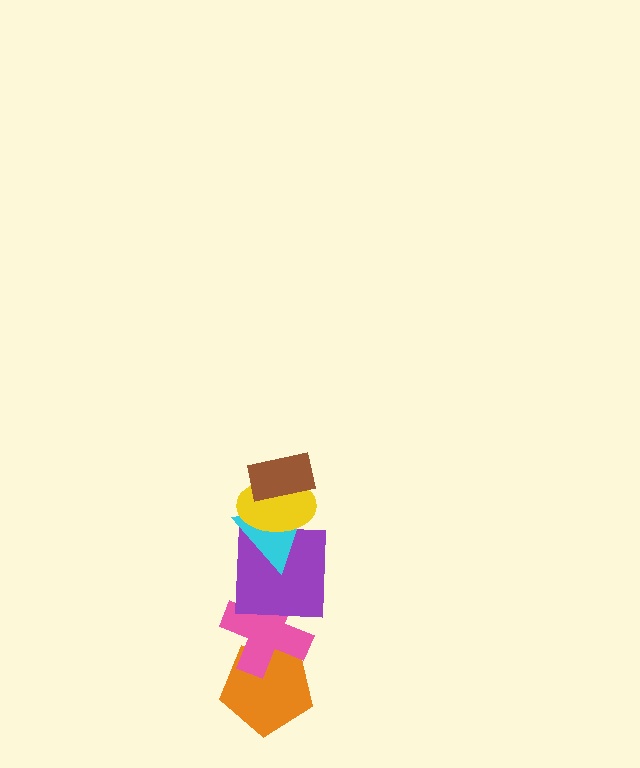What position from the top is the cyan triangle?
The cyan triangle is 3rd from the top.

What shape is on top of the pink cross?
The purple square is on top of the pink cross.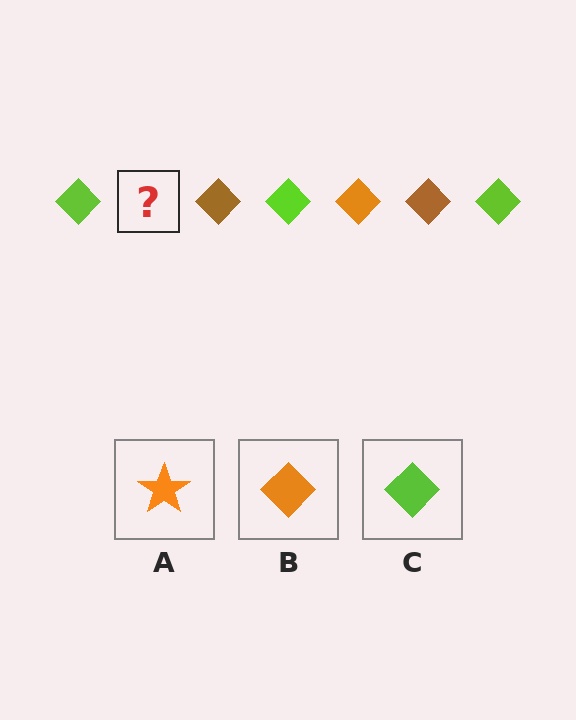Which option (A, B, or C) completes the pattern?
B.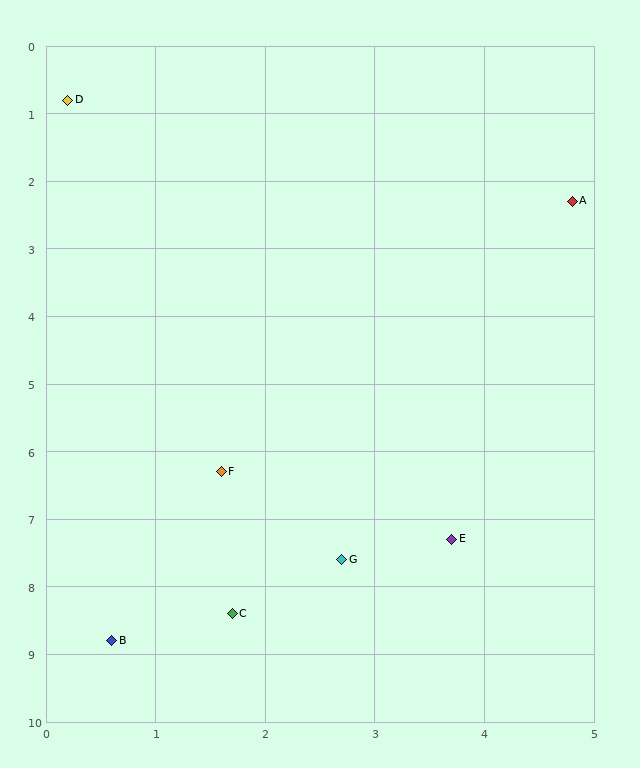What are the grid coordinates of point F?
Point F is at approximately (1.6, 6.3).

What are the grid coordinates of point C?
Point C is at approximately (1.7, 8.4).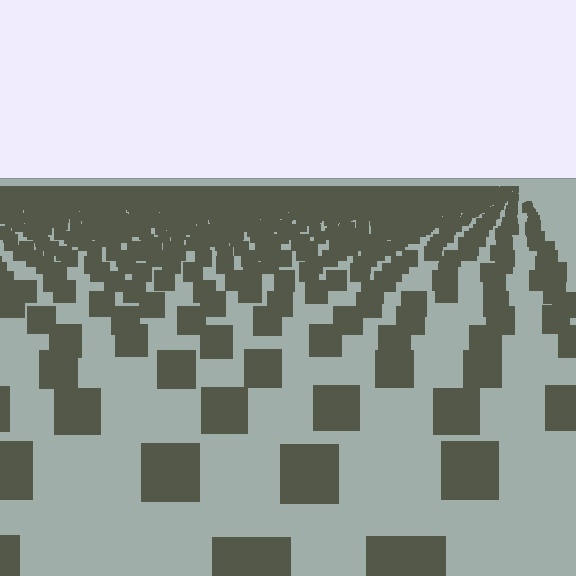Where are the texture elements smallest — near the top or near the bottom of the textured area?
Near the top.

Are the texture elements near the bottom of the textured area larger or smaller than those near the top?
Larger. Near the bottom, elements are closer to the viewer and appear at a bigger on-screen size.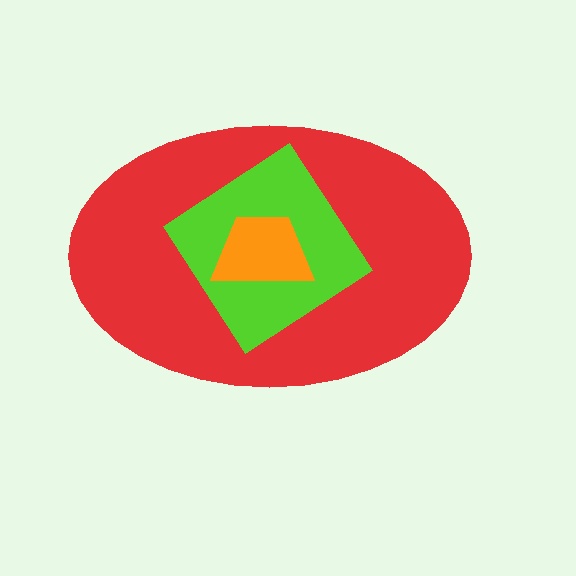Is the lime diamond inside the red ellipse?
Yes.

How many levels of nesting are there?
3.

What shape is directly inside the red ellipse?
The lime diamond.